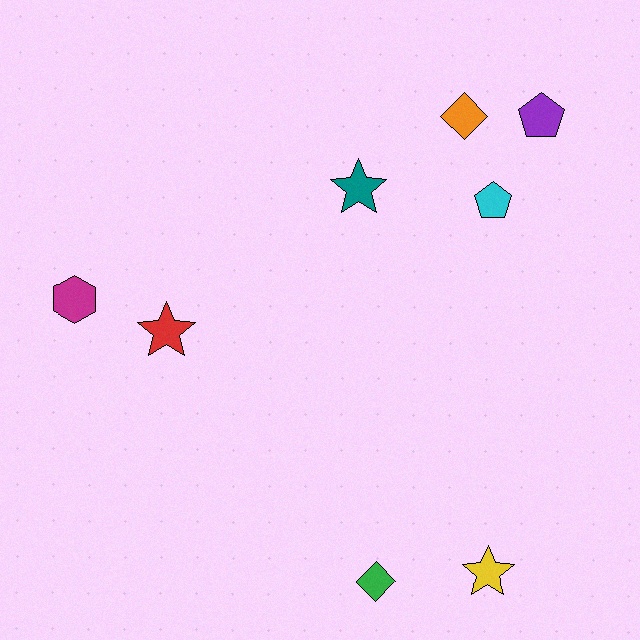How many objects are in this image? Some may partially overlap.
There are 8 objects.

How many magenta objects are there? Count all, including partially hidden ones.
There is 1 magenta object.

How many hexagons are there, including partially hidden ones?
There is 1 hexagon.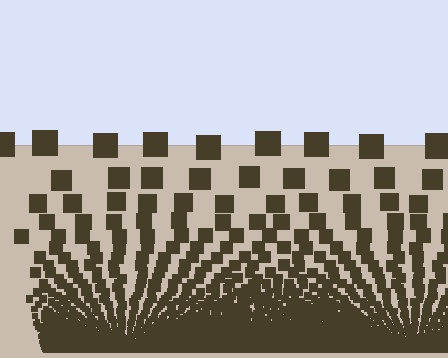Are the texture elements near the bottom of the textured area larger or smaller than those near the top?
Smaller. The gradient is inverted — elements near the bottom are smaller and denser.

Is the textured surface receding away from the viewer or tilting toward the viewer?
The surface appears to tilt toward the viewer. Texture elements get larger and sparser toward the top.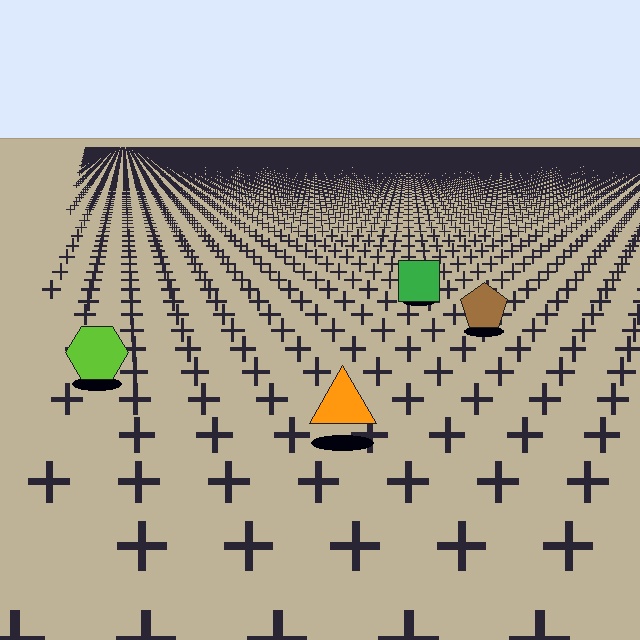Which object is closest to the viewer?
The orange triangle is closest. The texture marks near it are larger and more spread out.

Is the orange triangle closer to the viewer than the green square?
Yes. The orange triangle is closer — you can tell from the texture gradient: the ground texture is coarser near it.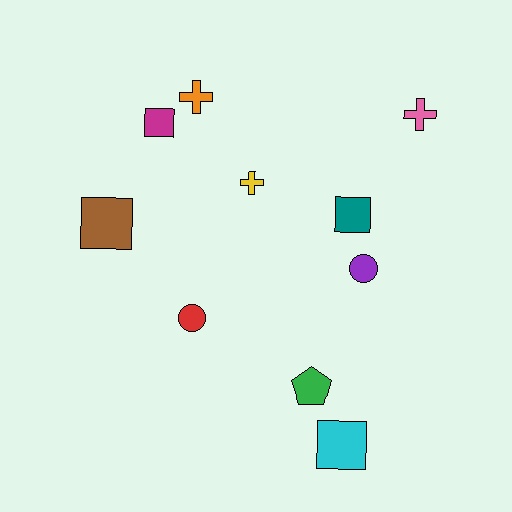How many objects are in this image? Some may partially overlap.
There are 10 objects.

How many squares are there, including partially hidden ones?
There are 4 squares.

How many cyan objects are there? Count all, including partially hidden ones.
There is 1 cyan object.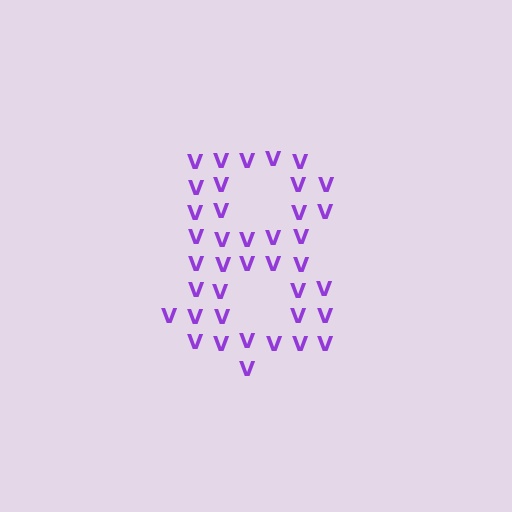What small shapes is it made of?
It is made of small letter V's.